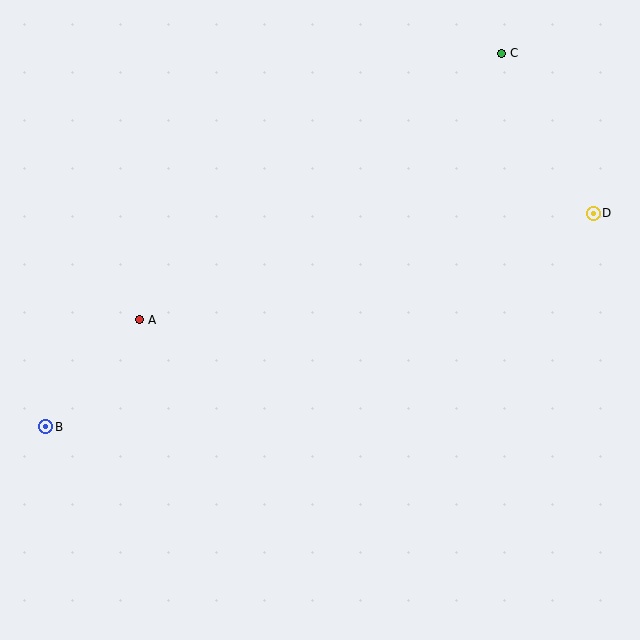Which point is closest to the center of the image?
Point A at (139, 320) is closest to the center.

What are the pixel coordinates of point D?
Point D is at (593, 213).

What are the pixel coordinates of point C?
Point C is at (501, 53).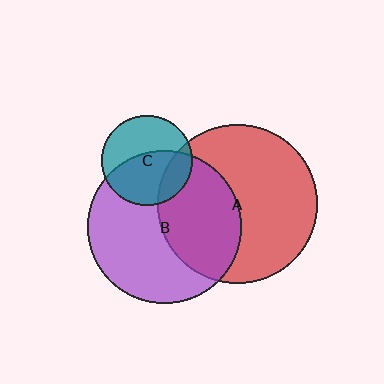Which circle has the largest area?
Circle A (red).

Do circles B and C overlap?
Yes.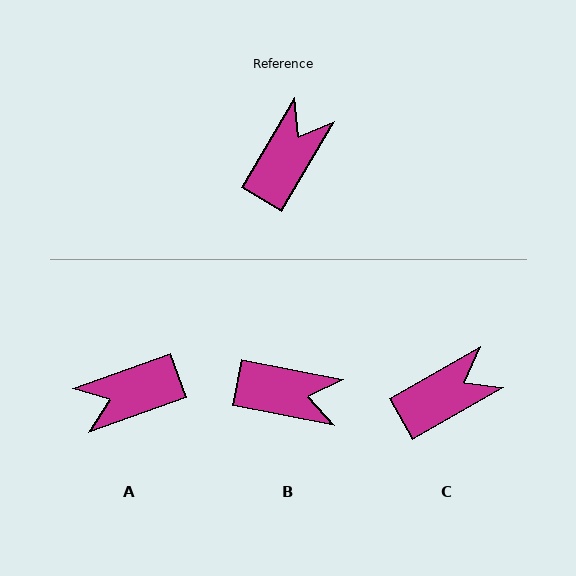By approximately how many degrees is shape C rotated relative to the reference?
Approximately 30 degrees clockwise.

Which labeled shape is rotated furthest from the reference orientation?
A, about 140 degrees away.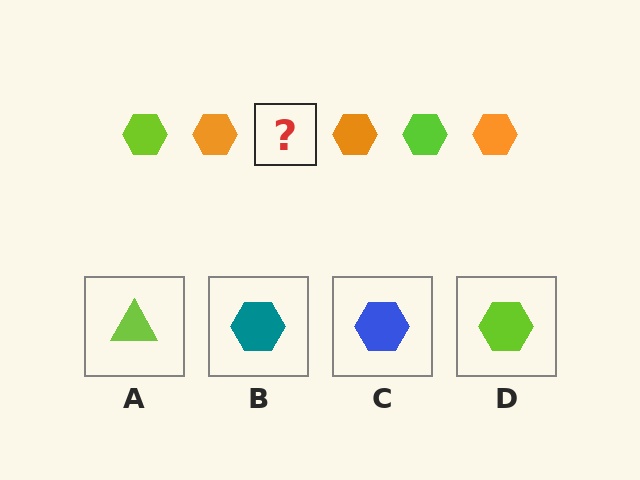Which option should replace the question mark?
Option D.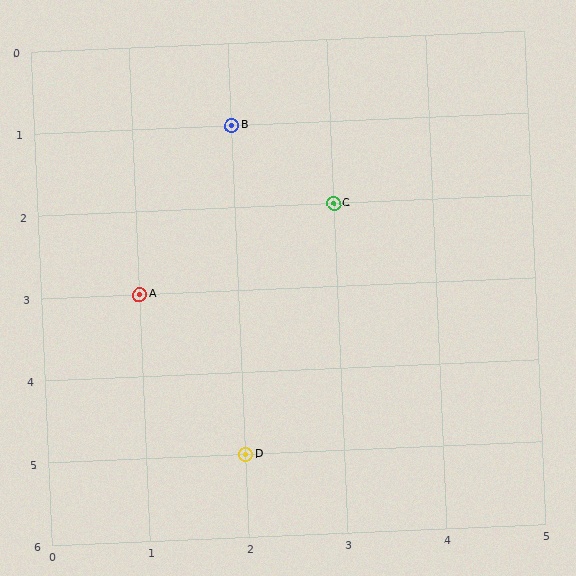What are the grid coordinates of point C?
Point C is at grid coordinates (3, 2).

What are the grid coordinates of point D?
Point D is at grid coordinates (2, 5).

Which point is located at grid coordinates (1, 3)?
Point A is at (1, 3).